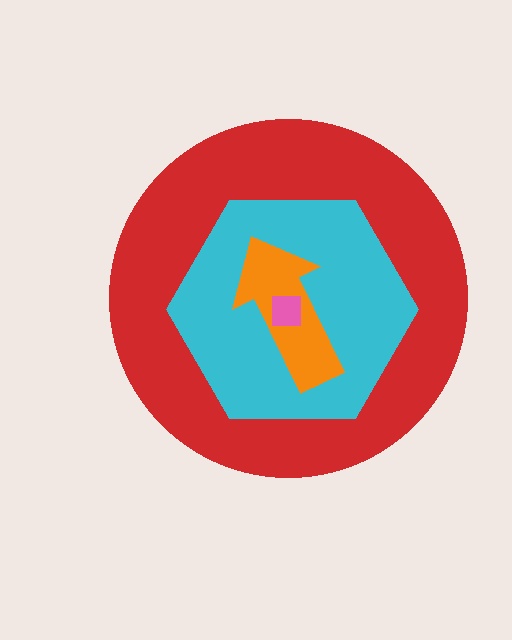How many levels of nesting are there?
4.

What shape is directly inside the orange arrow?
The pink square.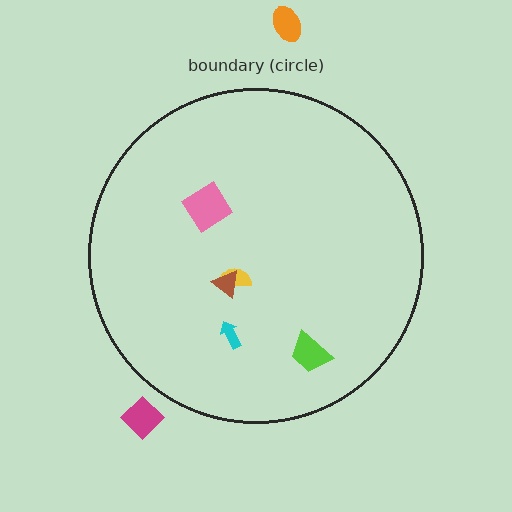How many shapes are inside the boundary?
5 inside, 2 outside.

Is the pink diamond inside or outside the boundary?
Inside.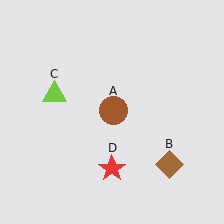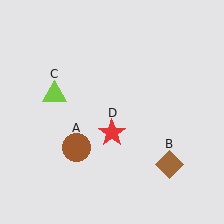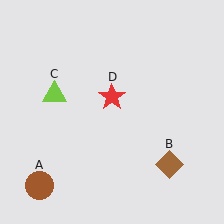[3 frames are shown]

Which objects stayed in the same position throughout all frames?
Brown diamond (object B) and lime triangle (object C) remained stationary.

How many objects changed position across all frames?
2 objects changed position: brown circle (object A), red star (object D).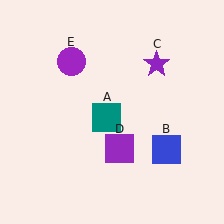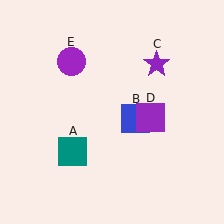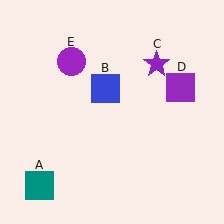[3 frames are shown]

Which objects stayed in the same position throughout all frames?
Purple star (object C) and purple circle (object E) remained stationary.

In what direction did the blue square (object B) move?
The blue square (object B) moved up and to the left.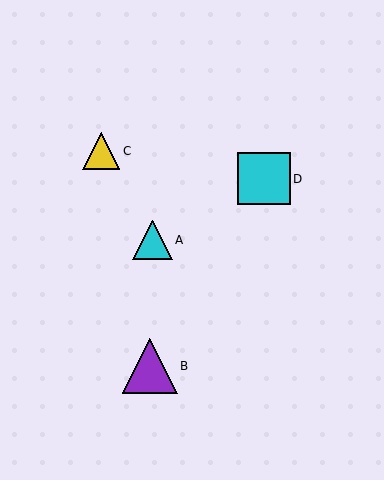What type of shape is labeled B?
Shape B is a purple triangle.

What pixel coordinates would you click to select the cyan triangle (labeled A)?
Click at (152, 240) to select the cyan triangle A.